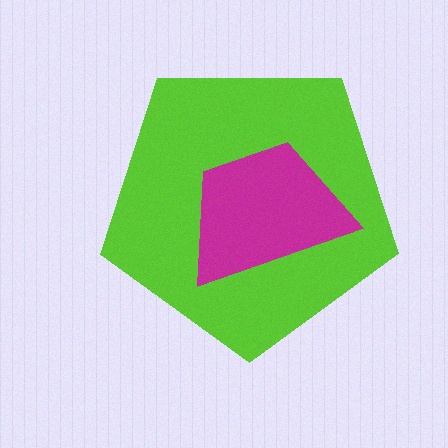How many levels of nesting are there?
2.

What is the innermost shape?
The magenta trapezoid.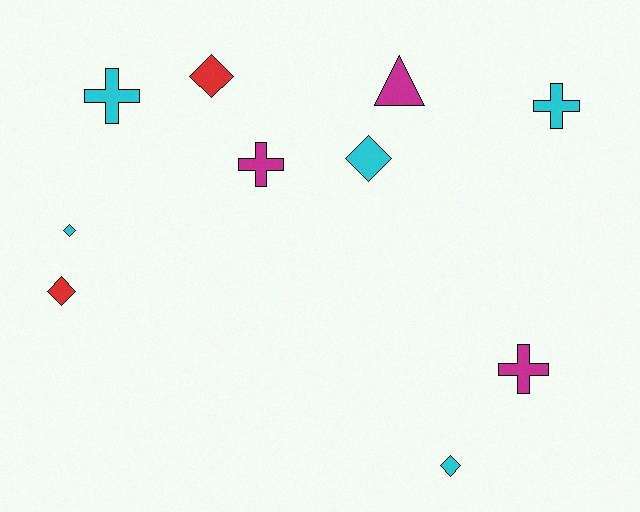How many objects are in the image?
There are 10 objects.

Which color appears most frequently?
Cyan, with 5 objects.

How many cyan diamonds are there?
There are 3 cyan diamonds.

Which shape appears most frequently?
Diamond, with 5 objects.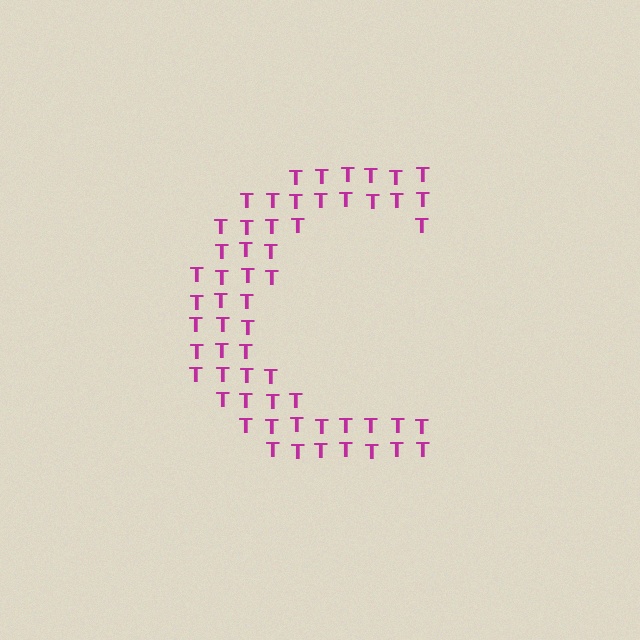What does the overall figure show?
The overall figure shows the letter C.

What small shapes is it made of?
It is made of small letter T's.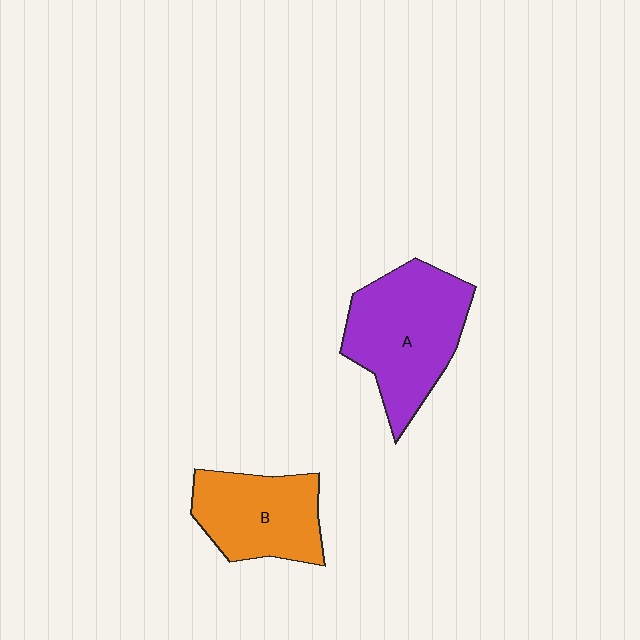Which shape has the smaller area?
Shape B (orange).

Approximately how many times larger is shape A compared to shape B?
Approximately 1.3 times.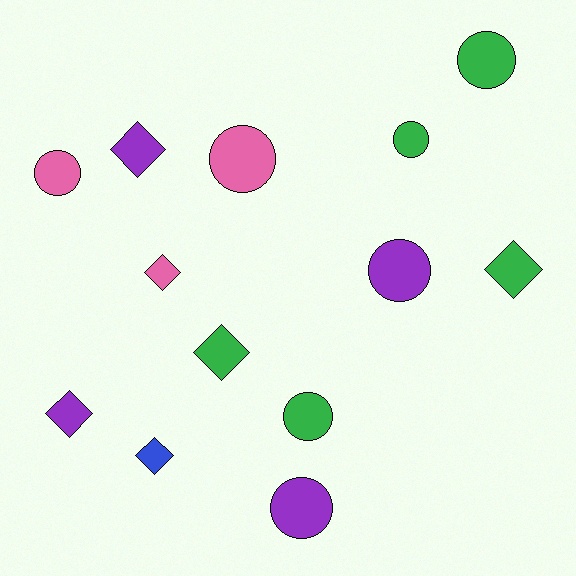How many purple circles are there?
There are 2 purple circles.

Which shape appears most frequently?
Circle, with 7 objects.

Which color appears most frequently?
Green, with 5 objects.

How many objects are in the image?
There are 13 objects.